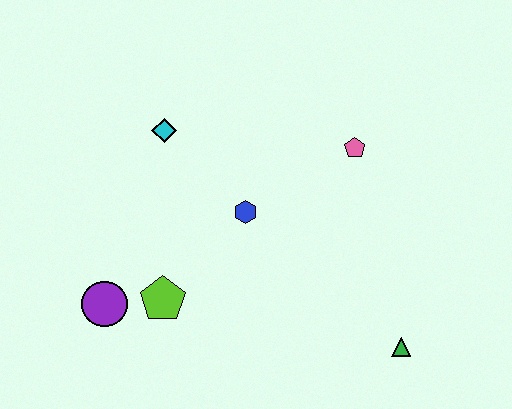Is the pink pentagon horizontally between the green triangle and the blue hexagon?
Yes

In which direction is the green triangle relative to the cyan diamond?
The green triangle is to the right of the cyan diamond.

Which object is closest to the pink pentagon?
The blue hexagon is closest to the pink pentagon.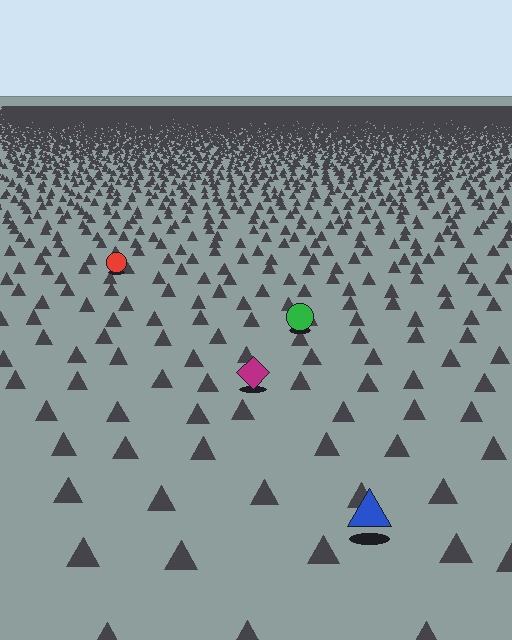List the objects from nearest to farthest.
From nearest to farthest: the blue triangle, the magenta diamond, the green circle, the red circle.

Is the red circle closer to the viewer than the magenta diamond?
No. The magenta diamond is closer — you can tell from the texture gradient: the ground texture is coarser near it.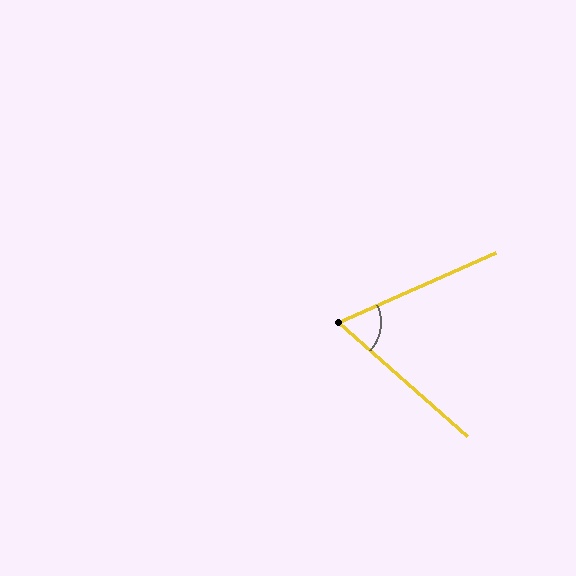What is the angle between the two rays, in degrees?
Approximately 65 degrees.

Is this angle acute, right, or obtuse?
It is acute.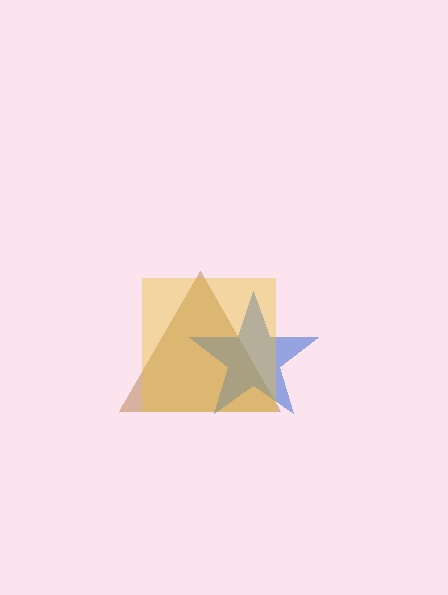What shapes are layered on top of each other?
The layered shapes are: a brown triangle, a blue star, a yellow square.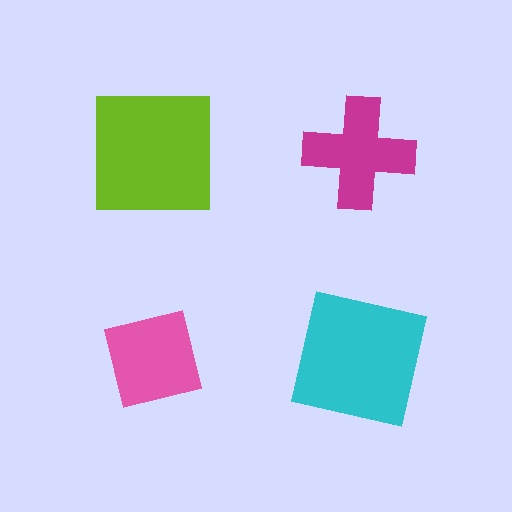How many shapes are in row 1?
2 shapes.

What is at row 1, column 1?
A lime square.